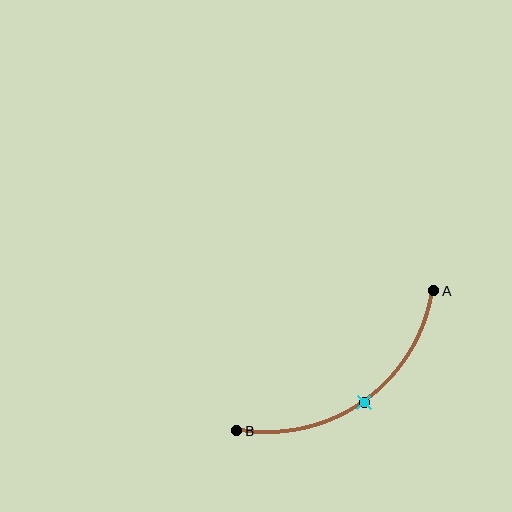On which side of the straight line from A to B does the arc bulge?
The arc bulges below and to the right of the straight line connecting A and B.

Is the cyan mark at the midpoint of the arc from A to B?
Yes. The cyan mark lies on the arc at equal arc-length from both A and B — it is the arc midpoint.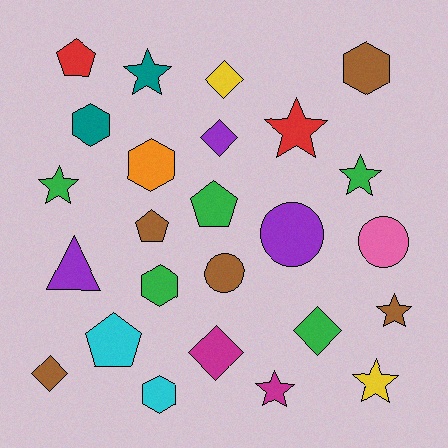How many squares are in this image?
There are no squares.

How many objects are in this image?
There are 25 objects.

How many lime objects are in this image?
There are no lime objects.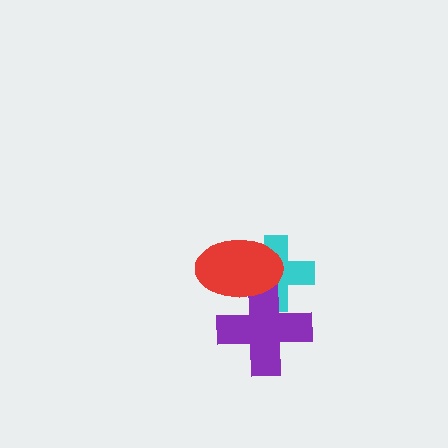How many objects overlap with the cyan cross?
2 objects overlap with the cyan cross.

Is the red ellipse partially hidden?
No, no other shape covers it.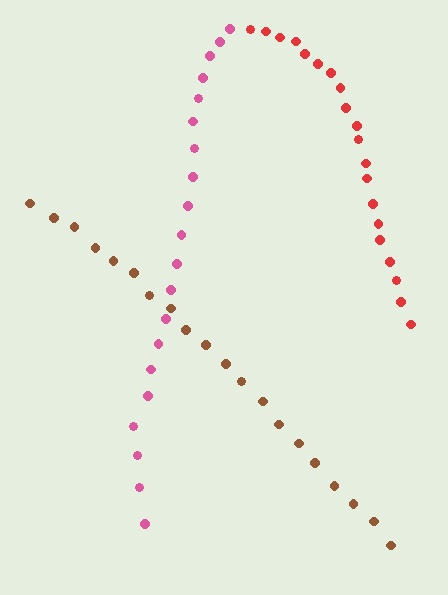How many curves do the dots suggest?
There are 3 distinct paths.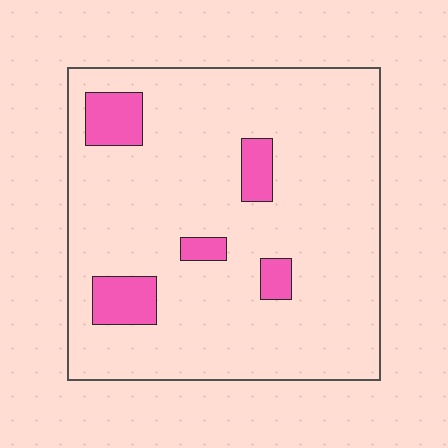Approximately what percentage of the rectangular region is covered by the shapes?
Approximately 10%.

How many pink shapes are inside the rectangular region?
5.